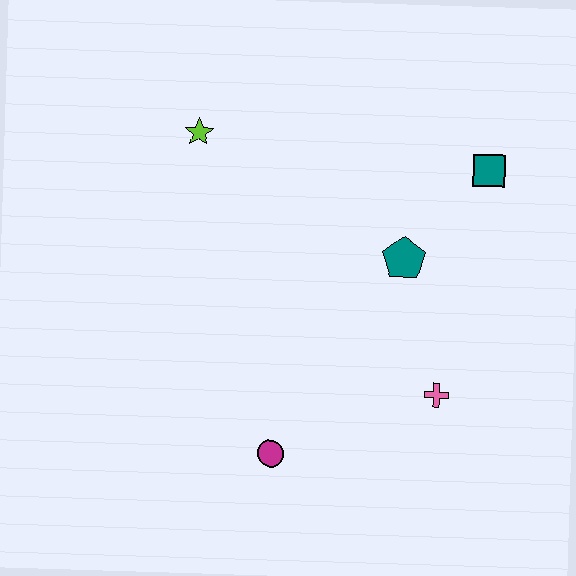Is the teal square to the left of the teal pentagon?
No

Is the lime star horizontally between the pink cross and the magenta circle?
No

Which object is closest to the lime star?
The teal pentagon is closest to the lime star.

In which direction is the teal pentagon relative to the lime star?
The teal pentagon is to the right of the lime star.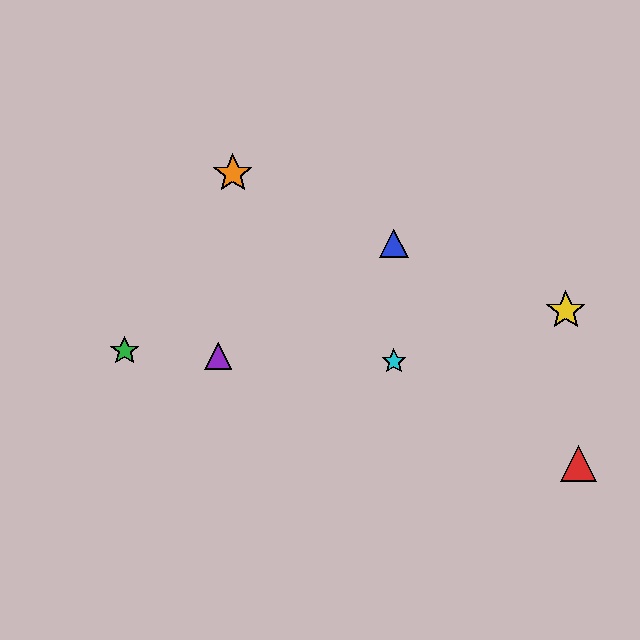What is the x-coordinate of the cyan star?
The cyan star is at x≈394.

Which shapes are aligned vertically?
The blue triangle, the cyan star are aligned vertically.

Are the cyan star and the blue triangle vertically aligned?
Yes, both are at x≈394.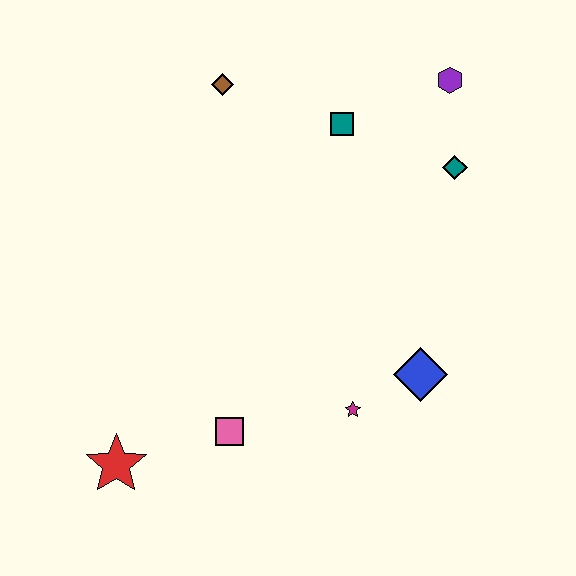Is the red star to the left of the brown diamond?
Yes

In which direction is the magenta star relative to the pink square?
The magenta star is to the right of the pink square.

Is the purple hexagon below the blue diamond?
No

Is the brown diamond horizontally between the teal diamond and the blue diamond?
No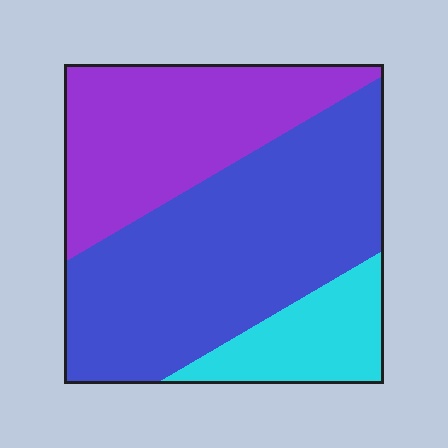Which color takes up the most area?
Blue, at roughly 50%.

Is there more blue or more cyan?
Blue.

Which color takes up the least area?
Cyan, at roughly 15%.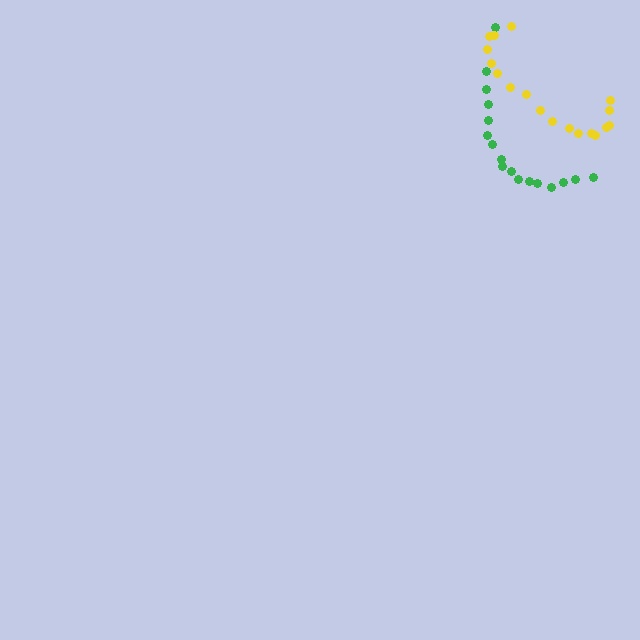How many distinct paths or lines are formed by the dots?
There are 2 distinct paths.